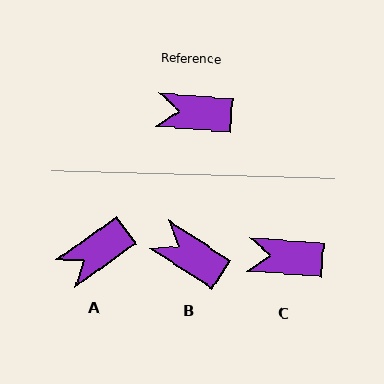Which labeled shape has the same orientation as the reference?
C.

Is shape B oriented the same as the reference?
No, it is off by about 29 degrees.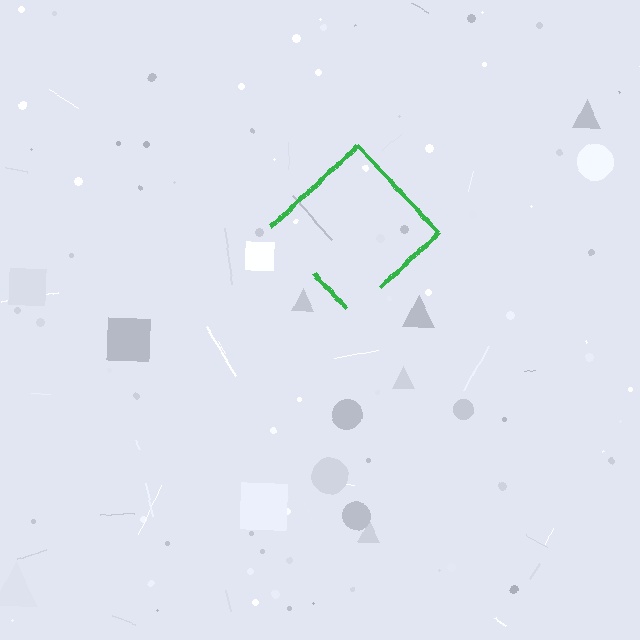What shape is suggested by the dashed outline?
The dashed outline suggests a diamond.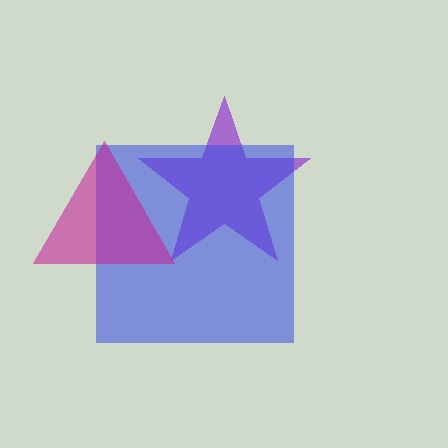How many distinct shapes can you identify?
There are 3 distinct shapes: a purple star, a blue square, a magenta triangle.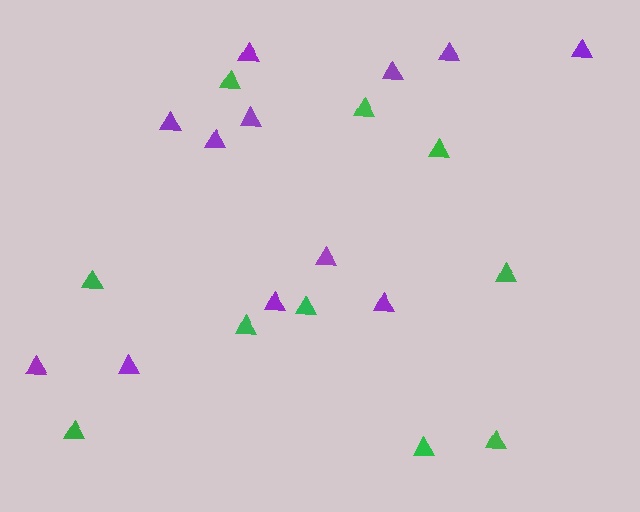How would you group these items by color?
There are 2 groups: one group of green triangles (10) and one group of purple triangles (12).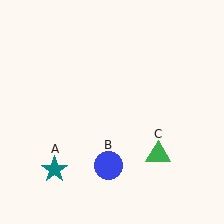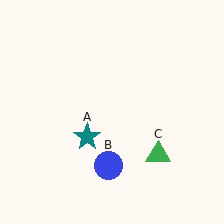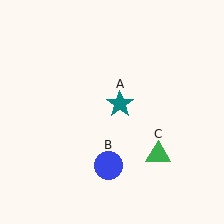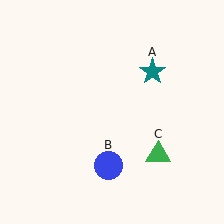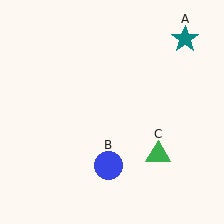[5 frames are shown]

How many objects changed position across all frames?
1 object changed position: teal star (object A).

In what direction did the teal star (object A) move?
The teal star (object A) moved up and to the right.